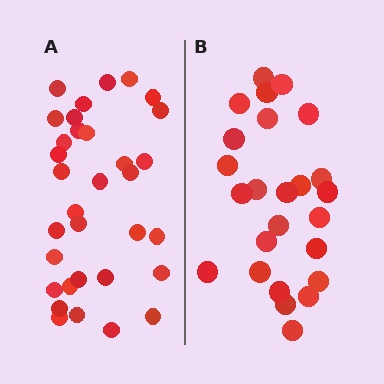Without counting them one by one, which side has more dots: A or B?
Region A (the left region) has more dots.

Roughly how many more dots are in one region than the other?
Region A has roughly 8 or so more dots than region B.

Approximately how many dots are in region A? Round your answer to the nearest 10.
About 30 dots. (The exact count is 33, which rounds to 30.)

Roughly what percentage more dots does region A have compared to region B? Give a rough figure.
About 30% more.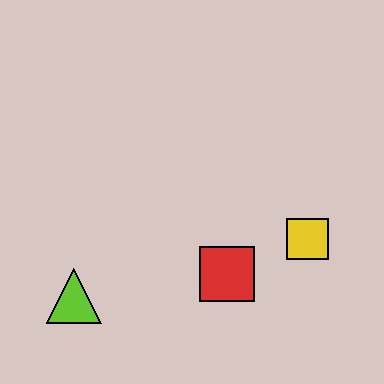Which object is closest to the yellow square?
The red square is closest to the yellow square.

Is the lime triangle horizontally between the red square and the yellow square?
No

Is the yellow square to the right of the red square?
Yes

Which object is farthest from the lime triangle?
The yellow square is farthest from the lime triangle.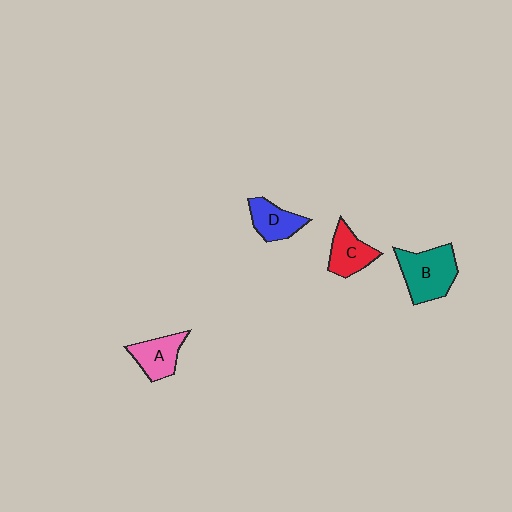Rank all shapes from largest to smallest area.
From largest to smallest: B (teal), C (red), A (pink), D (blue).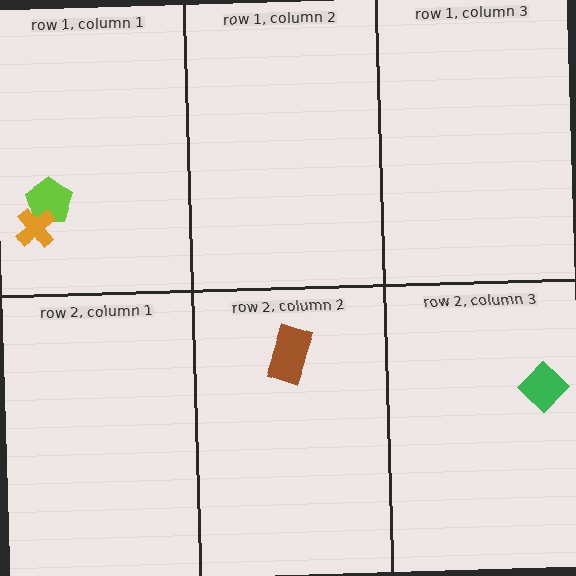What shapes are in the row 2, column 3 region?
The green diamond.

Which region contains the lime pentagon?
The row 1, column 1 region.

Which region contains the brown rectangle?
The row 2, column 2 region.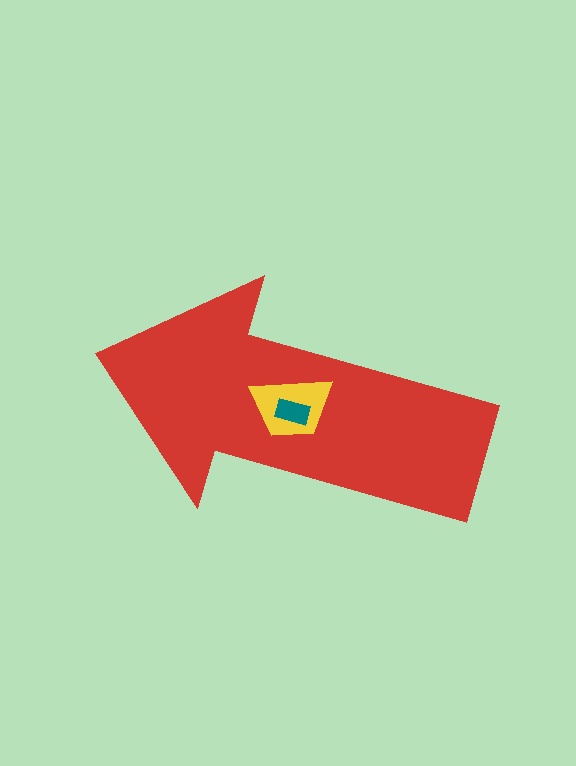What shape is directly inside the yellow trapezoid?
The teal rectangle.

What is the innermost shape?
The teal rectangle.